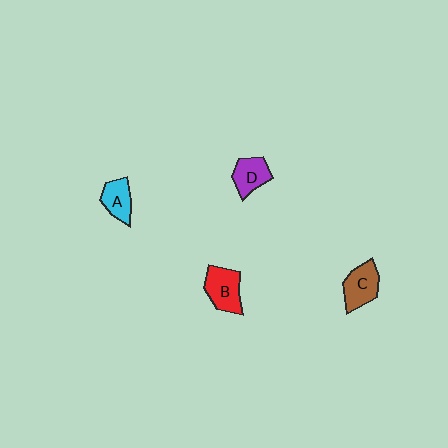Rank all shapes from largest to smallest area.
From largest to smallest: B (red), C (brown), D (purple), A (cyan).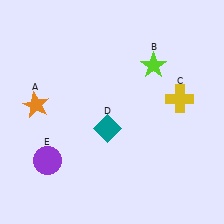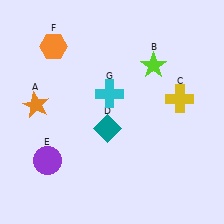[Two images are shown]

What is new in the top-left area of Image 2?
A cyan cross (G) was added in the top-left area of Image 2.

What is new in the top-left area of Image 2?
An orange hexagon (F) was added in the top-left area of Image 2.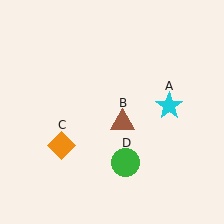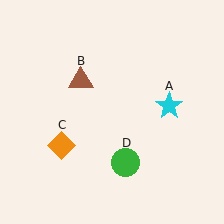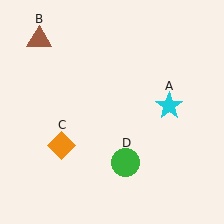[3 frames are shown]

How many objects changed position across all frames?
1 object changed position: brown triangle (object B).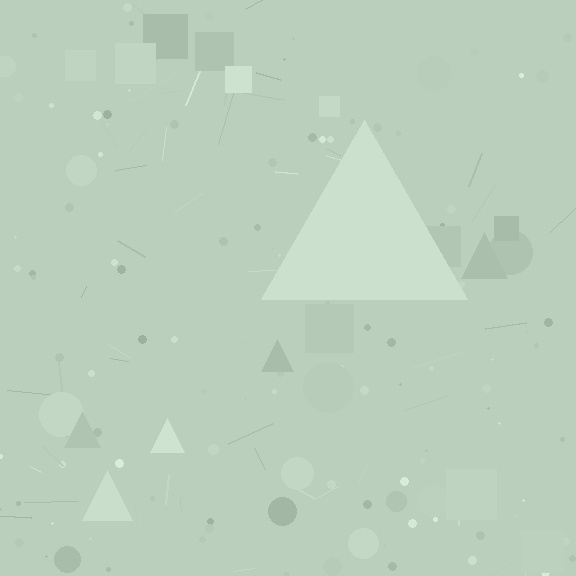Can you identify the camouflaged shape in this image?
The camouflaged shape is a triangle.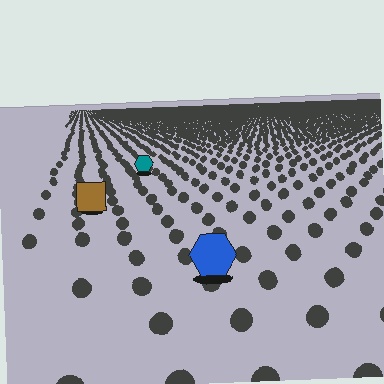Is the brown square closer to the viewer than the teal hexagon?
Yes. The brown square is closer — you can tell from the texture gradient: the ground texture is coarser near it.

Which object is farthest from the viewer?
The teal hexagon is farthest from the viewer. It appears smaller and the ground texture around it is denser.